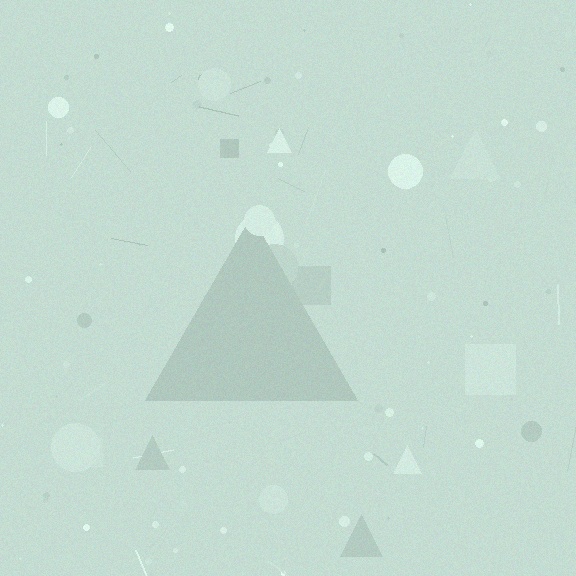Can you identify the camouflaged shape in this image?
The camouflaged shape is a triangle.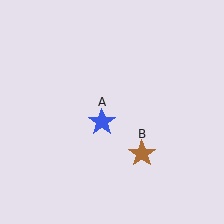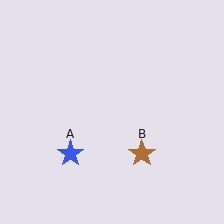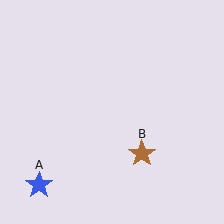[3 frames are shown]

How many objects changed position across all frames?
1 object changed position: blue star (object A).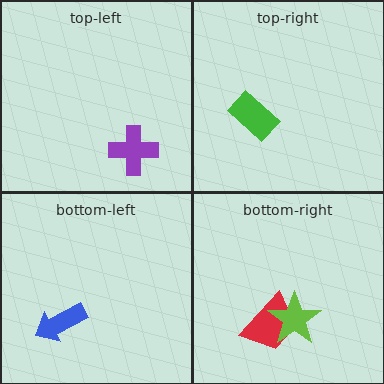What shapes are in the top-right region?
The green rectangle.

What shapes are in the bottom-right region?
The red trapezoid, the lime star.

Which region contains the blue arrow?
The bottom-left region.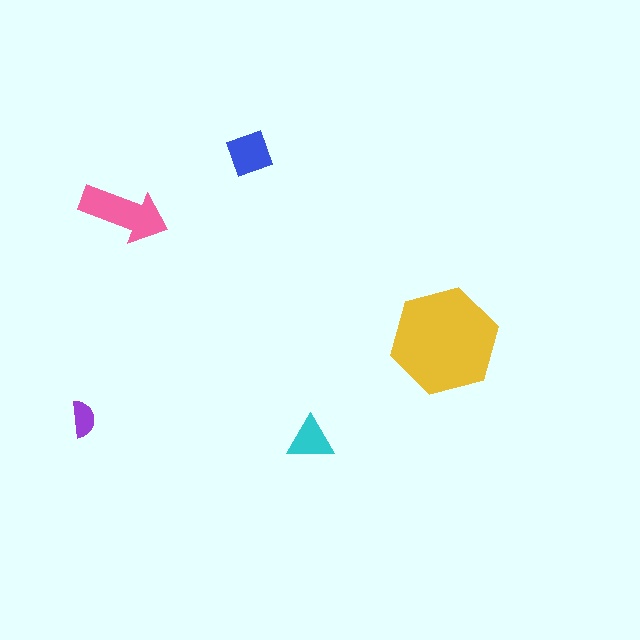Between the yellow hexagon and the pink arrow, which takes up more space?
The yellow hexagon.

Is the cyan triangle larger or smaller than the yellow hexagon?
Smaller.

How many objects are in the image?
There are 5 objects in the image.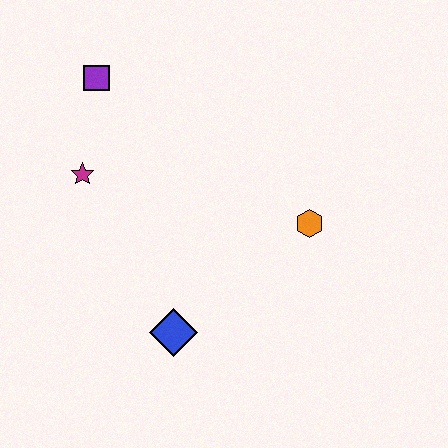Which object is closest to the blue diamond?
The orange hexagon is closest to the blue diamond.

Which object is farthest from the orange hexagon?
The purple square is farthest from the orange hexagon.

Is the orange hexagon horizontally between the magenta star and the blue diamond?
No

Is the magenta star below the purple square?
Yes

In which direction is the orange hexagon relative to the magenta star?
The orange hexagon is to the right of the magenta star.